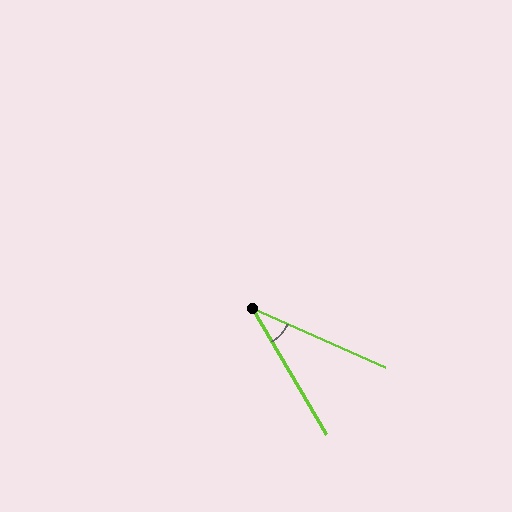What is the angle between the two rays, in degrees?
Approximately 36 degrees.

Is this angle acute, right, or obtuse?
It is acute.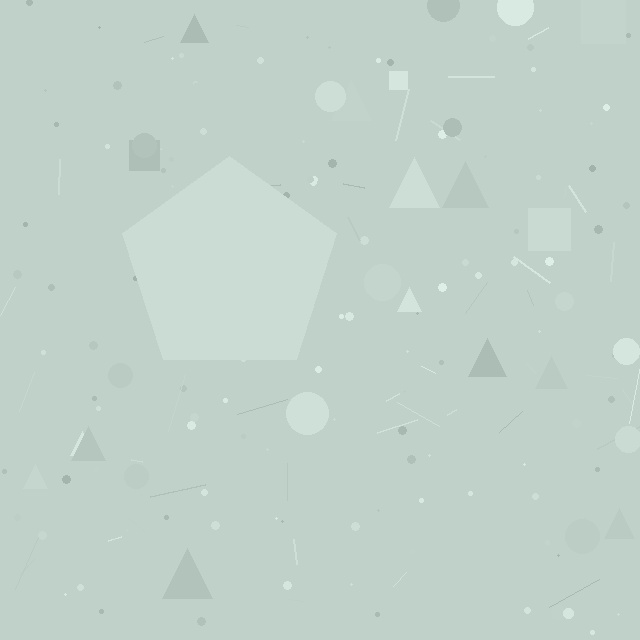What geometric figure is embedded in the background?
A pentagon is embedded in the background.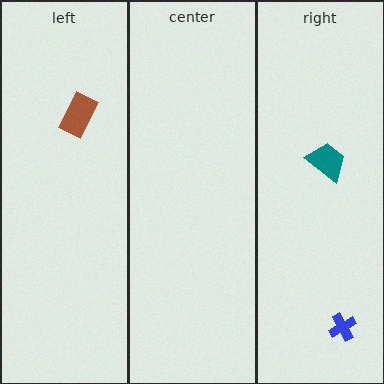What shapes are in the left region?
The brown rectangle.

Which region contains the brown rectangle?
The left region.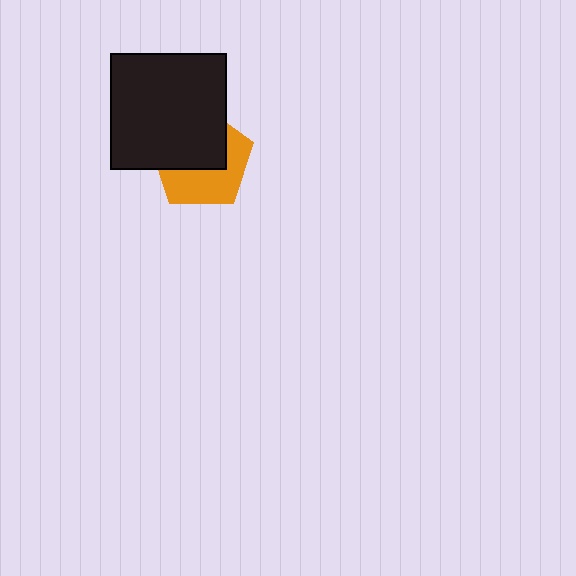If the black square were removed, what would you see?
You would see the complete orange pentagon.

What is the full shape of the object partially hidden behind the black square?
The partially hidden object is an orange pentagon.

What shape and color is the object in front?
The object in front is a black square.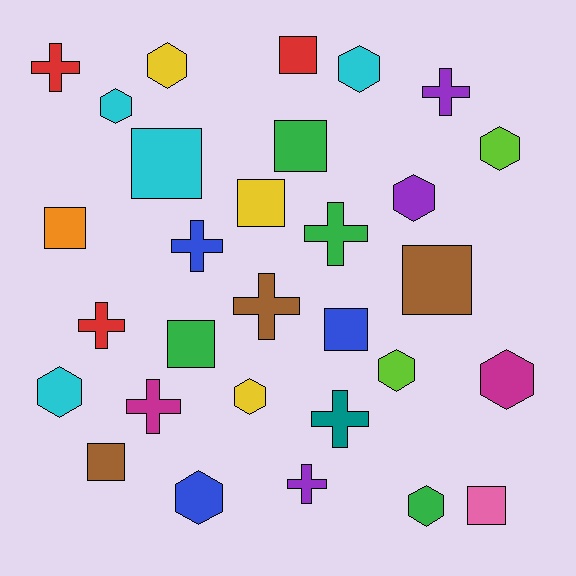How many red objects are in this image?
There are 3 red objects.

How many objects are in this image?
There are 30 objects.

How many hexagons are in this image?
There are 11 hexagons.